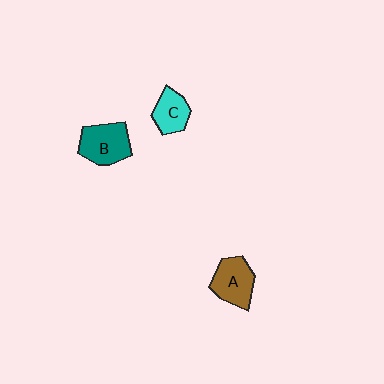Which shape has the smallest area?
Shape C (cyan).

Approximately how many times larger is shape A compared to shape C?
Approximately 1.3 times.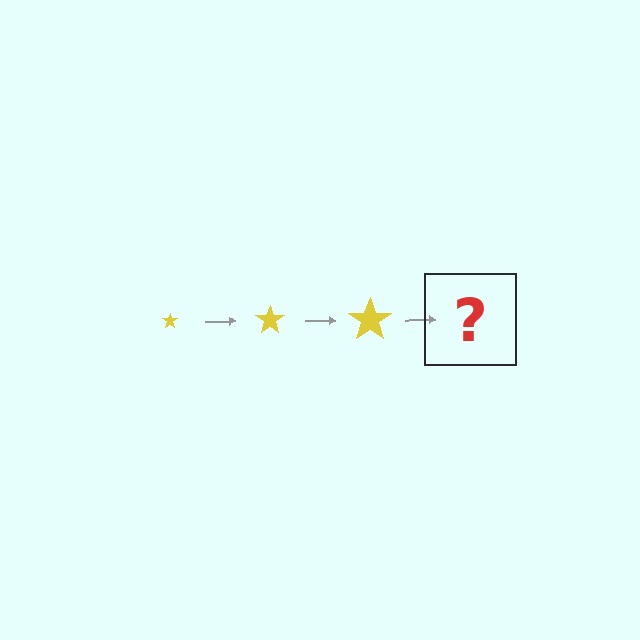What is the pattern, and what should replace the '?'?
The pattern is that the star gets progressively larger each step. The '?' should be a yellow star, larger than the previous one.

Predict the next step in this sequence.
The next step is a yellow star, larger than the previous one.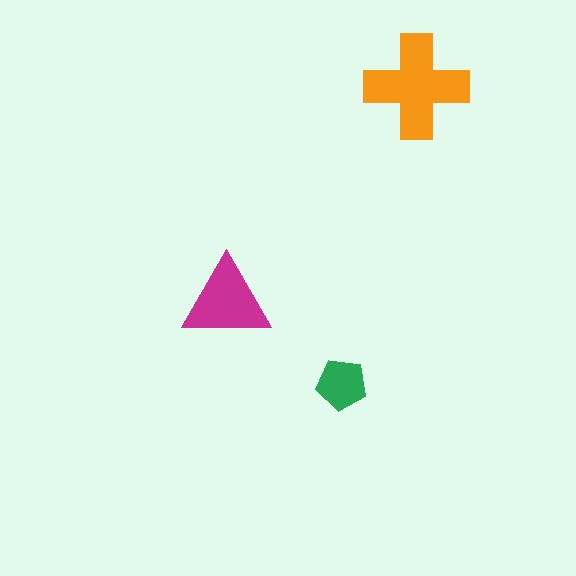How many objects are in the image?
There are 3 objects in the image.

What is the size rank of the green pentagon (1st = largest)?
3rd.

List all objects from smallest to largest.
The green pentagon, the magenta triangle, the orange cross.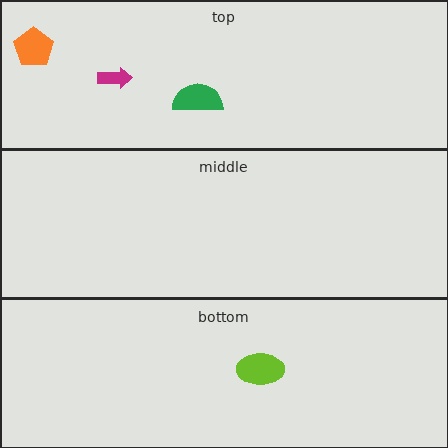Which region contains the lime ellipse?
The bottom region.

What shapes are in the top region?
The green semicircle, the magenta arrow, the orange pentagon.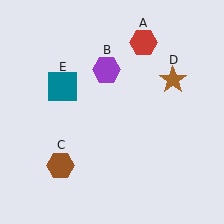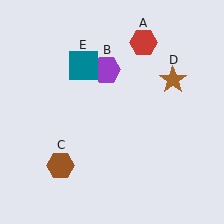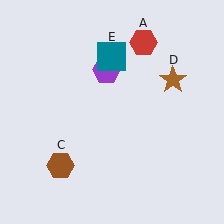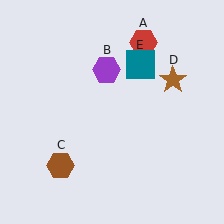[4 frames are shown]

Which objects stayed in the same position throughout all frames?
Red hexagon (object A) and purple hexagon (object B) and brown hexagon (object C) and brown star (object D) remained stationary.